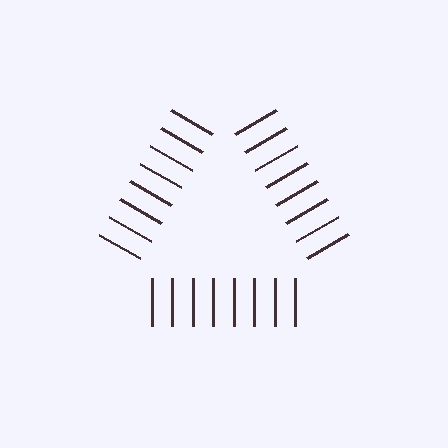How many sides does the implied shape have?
3 sides — the line-ends trace a triangle.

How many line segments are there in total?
24 — 8 along each of the 3 edges.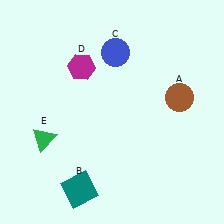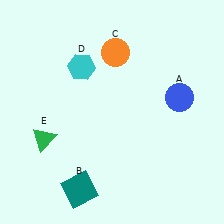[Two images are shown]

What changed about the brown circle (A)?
In Image 1, A is brown. In Image 2, it changed to blue.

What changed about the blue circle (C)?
In Image 1, C is blue. In Image 2, it changed to orange.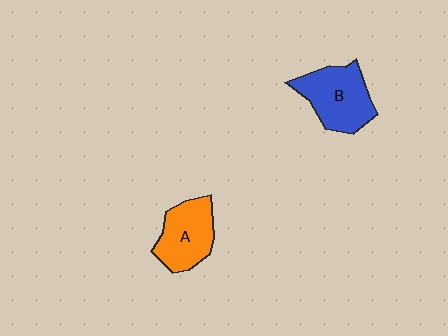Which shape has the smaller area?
Shape A (orange).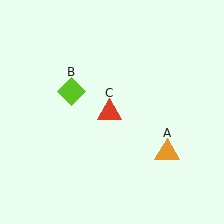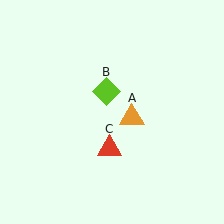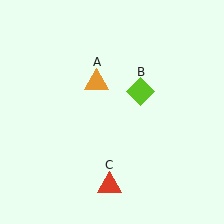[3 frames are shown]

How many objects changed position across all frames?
3 objects changed position: orange triangle (object A), lime diamond (object B), red triangle (object C).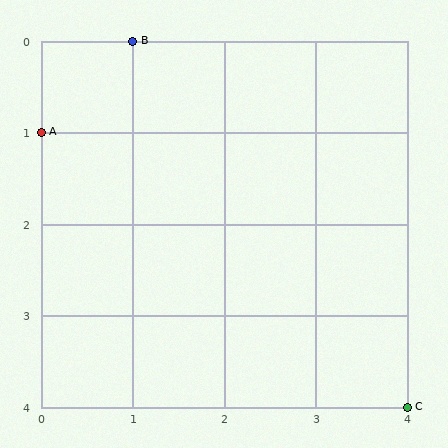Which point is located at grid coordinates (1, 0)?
Point B is at (1, 0).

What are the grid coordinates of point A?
Point A is at grid coordinates (0, 1).